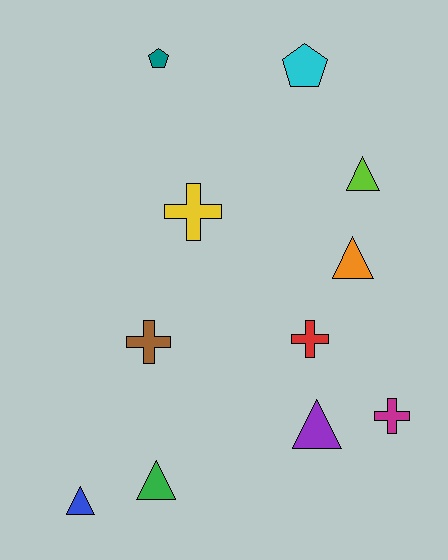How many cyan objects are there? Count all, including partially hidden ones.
There is 1 cyan object.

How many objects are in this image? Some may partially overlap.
There are 11 objects.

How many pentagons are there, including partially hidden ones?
There are 2 pentagons.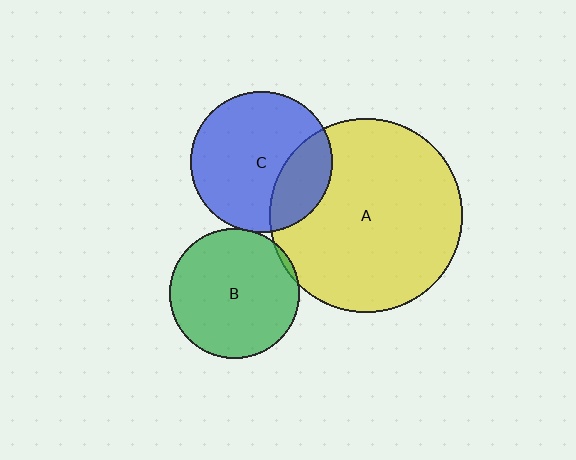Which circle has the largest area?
Circle A (yellow).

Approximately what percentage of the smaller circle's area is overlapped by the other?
Approximately 25%.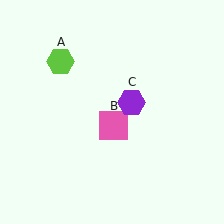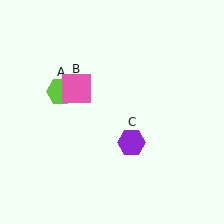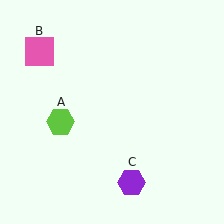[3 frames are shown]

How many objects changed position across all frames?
3 objects changed position: lime hexagon (object A), pink square (object B), purple hexagon (object C).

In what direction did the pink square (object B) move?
The pink square (object B) moved up and to the left.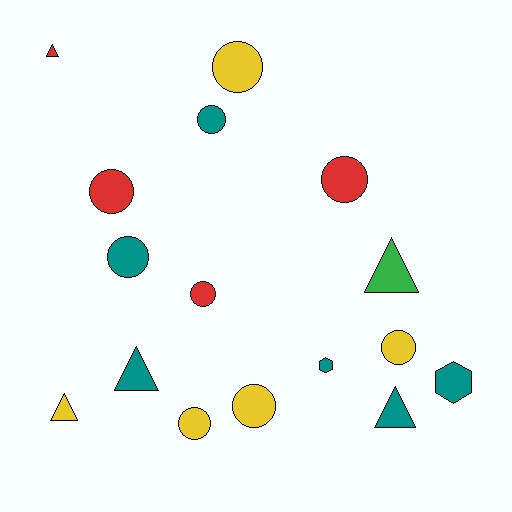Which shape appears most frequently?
Circle, with 9 objects.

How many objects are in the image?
There are 16 objects.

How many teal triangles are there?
There are 2 teal triangles.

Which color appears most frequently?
Teal, with 6 objects.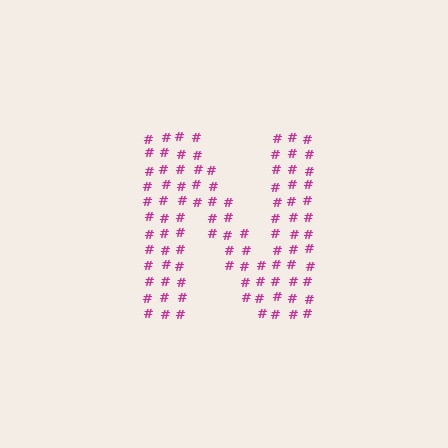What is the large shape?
The large shape is the letter N.